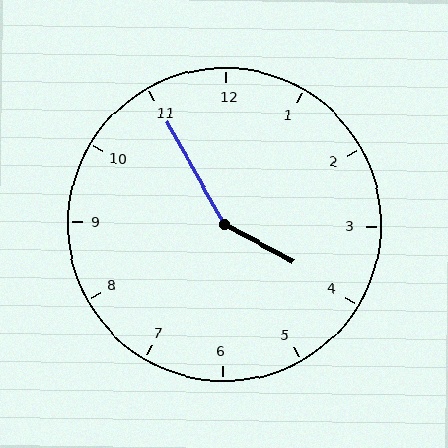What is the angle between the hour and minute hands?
Approximately 148 degrees.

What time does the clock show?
3:55.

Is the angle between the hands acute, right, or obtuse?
It is obtuse.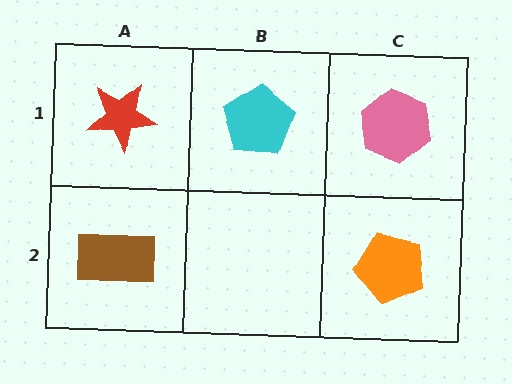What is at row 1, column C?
A pink hexagon.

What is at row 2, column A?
A brown rectangle.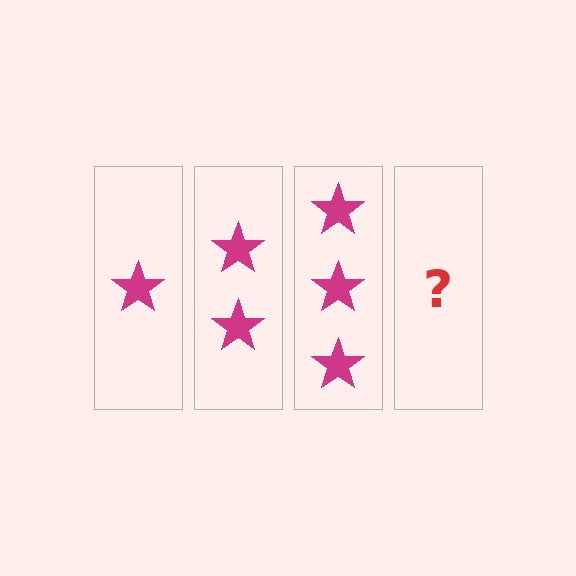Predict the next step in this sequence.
The next step is 4 stars.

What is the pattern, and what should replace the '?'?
The pattern is that each step adds one more star. The '?' should be 4 stars.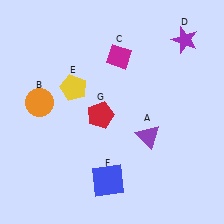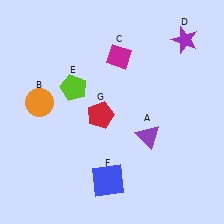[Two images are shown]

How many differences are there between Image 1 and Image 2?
There is 1 difference between the two images.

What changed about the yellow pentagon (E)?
In Image 1, E is yellow. In Image 2, it changed to lime.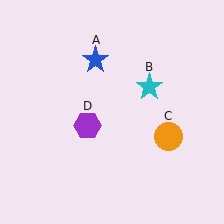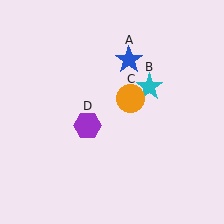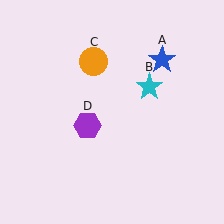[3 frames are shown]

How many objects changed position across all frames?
2 objects changed position: blue star (object A), orange circle (object C).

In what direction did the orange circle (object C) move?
The orange circle (object C) moved up and to the left.